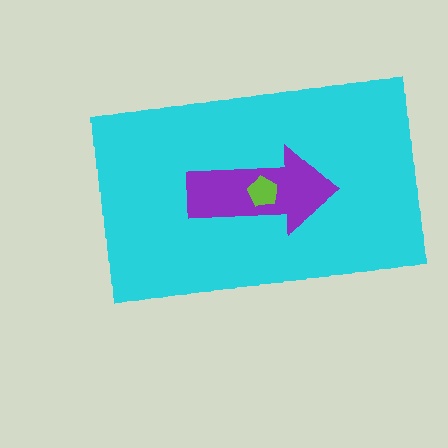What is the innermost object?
The lime pentagon.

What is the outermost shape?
The cyan rectangle.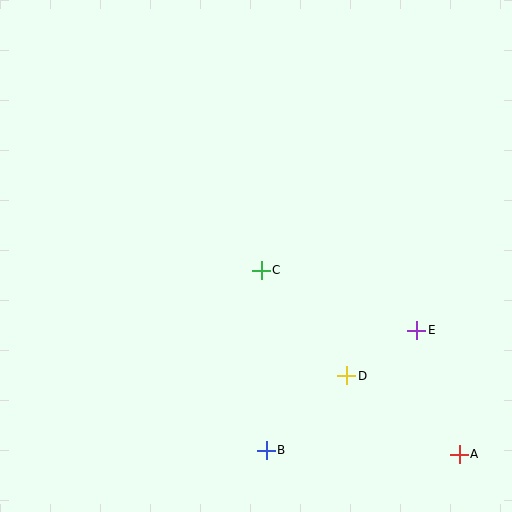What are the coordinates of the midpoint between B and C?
The midpoint between B and C is at (264, 360).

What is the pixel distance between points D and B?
The distance between D and B is 110 pixels.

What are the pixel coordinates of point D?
Point D is at (347, 376).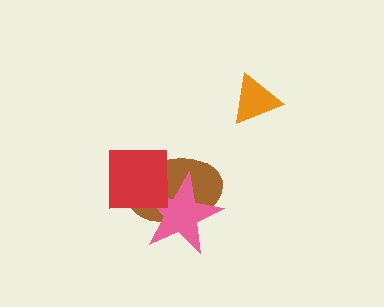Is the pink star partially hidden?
Yes, it is partially covered by another shape.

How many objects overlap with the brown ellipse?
2 objects overlap with the brown ellipse.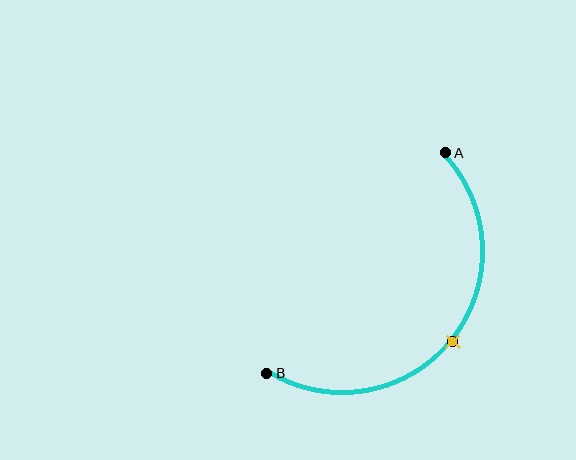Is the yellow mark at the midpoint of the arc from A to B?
Yes. The yellow mark lies on the arc at equal arc-length from both A and B — it is the arc midpoint.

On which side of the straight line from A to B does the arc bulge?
The arc bulges below and to the right of the straight line connecting A and B.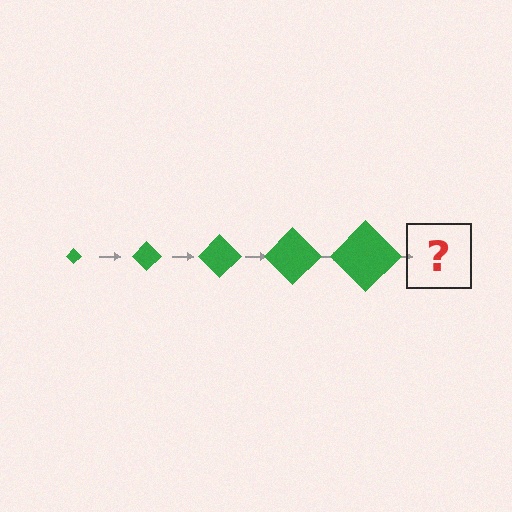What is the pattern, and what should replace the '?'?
The pattern is that the diamond gets progressively larger each step. The '?' should be a green diamond, larger than the previous one.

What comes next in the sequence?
The next element should be a green diamond, larger than the previous one.